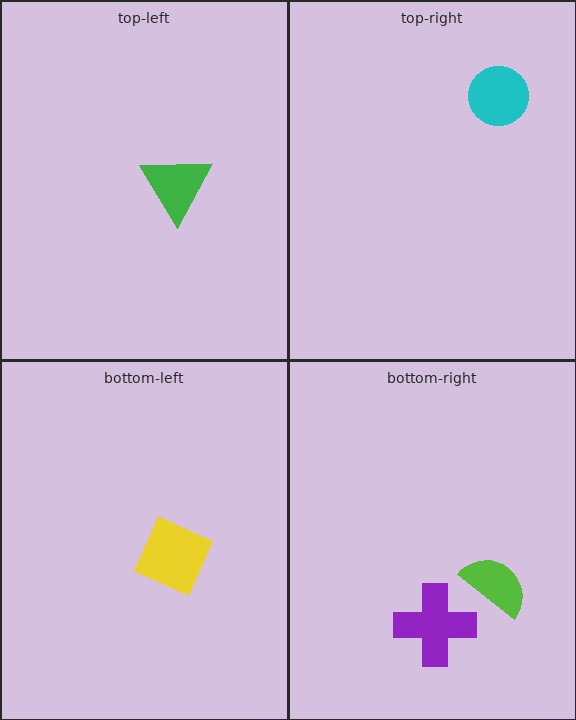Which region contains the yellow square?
The bottom-left region.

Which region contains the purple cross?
The bottom-right region.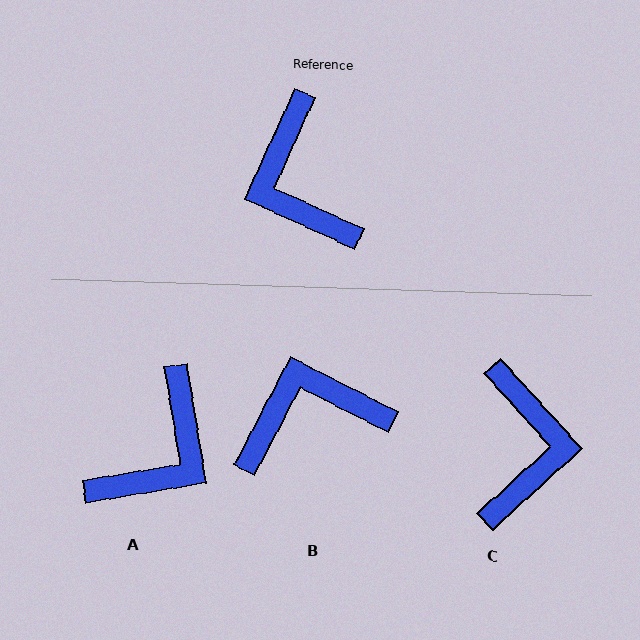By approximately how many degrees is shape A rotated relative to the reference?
Approximately 124 degrees counter-clockwise.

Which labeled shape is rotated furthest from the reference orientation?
C, about 156 degrees away.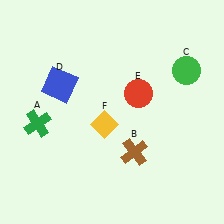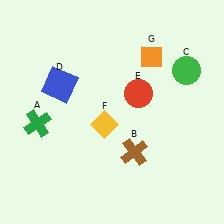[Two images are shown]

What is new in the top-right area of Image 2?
An orange diamond (G) was added in the top-right area of Image 2.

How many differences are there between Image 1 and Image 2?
There is 1 difference between the two images.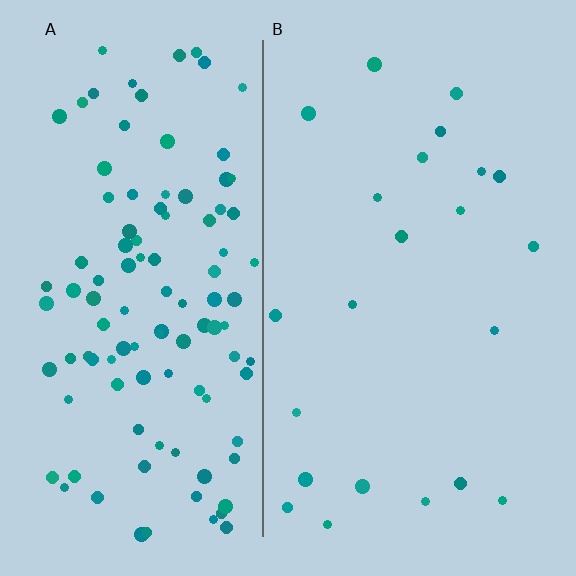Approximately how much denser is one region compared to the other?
Approximately 4.8× — region A over region B.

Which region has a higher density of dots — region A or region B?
A (the left).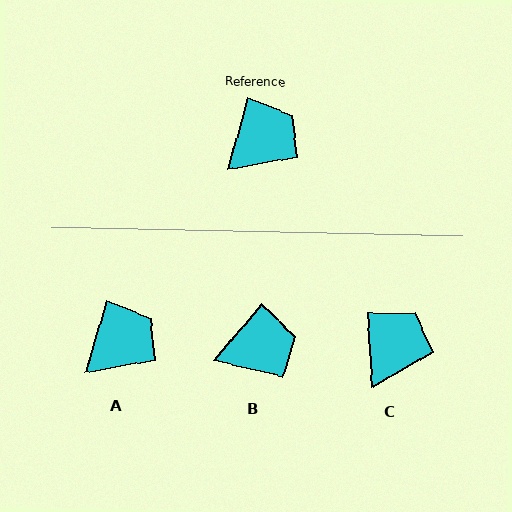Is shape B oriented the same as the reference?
No, it is off by about 24 degrees.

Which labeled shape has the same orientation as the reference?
A.